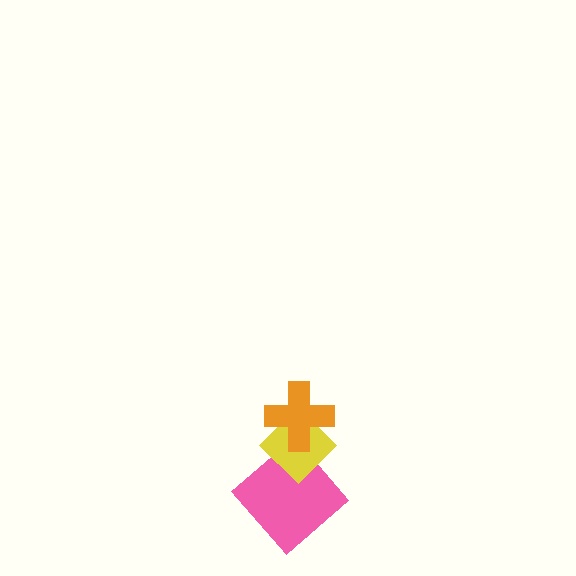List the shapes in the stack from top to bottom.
From top to bottom: the orange cross, the yellow diamond, the pink diamond.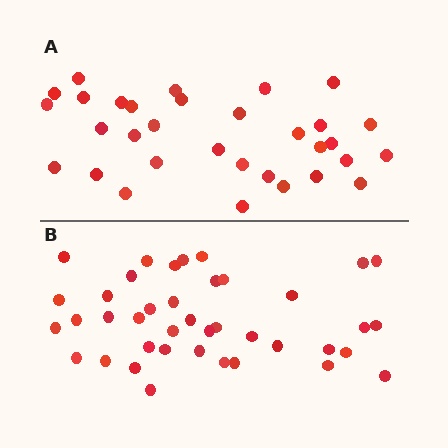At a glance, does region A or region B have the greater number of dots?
Region B (the bottom region) has more dots.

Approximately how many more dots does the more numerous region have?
Region B has roughly 8 or so more dots than region A.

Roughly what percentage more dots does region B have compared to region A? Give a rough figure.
About 25% more.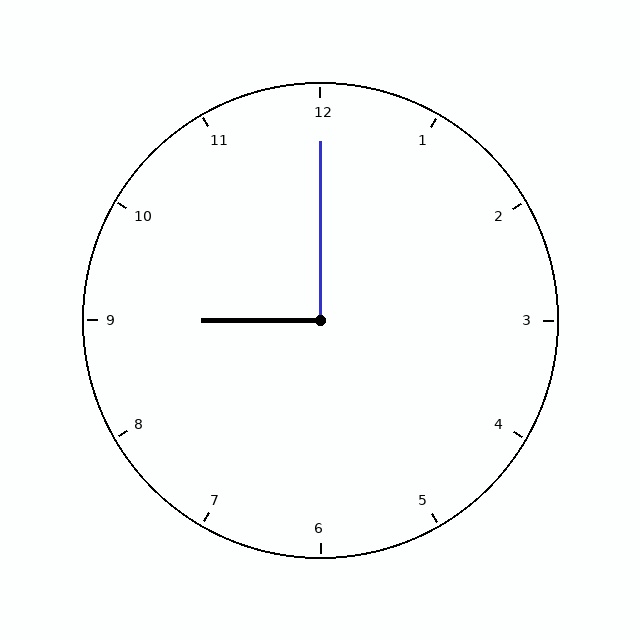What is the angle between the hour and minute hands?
Approximately 90 degrees.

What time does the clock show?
9:00.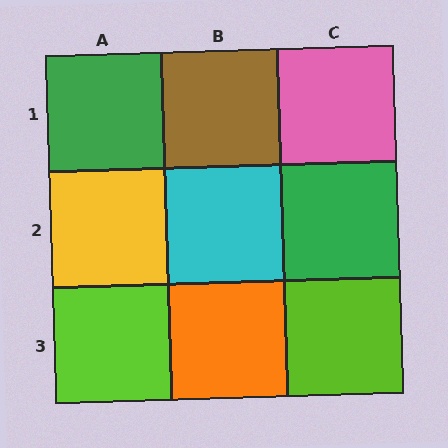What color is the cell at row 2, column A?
Yellow.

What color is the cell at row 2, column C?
Green.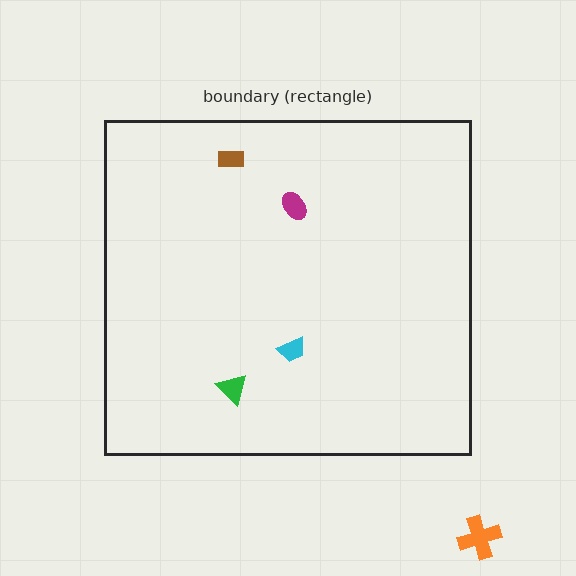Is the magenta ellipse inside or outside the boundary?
Inside.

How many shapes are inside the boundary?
4 inside, 1 outside.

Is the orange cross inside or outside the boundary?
Outside.